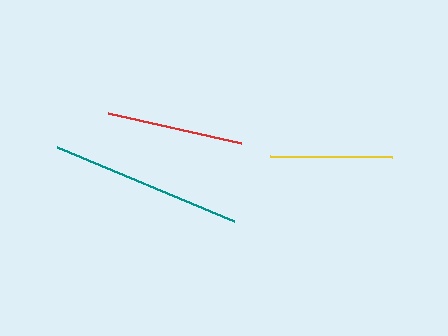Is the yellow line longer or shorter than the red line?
The red line is longer than the yellow line.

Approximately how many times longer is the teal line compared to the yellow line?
The teal line is approximately 1.6 times the length of the yellow line.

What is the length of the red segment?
The red segment is approximately 137 pixels long.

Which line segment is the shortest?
The yellow line is the shortest at approximately 122 pixels.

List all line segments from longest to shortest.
From longest to shortest: teal, red, yellow.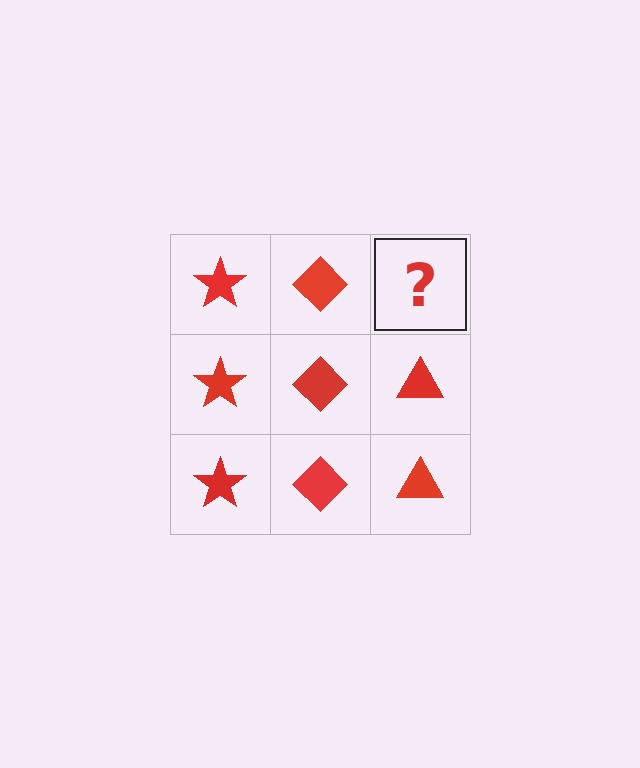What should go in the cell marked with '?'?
The missing cell should contain a red triangle.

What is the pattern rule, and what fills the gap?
The rule is that each column has a consistent shape. The gap should be filled with a red triangle.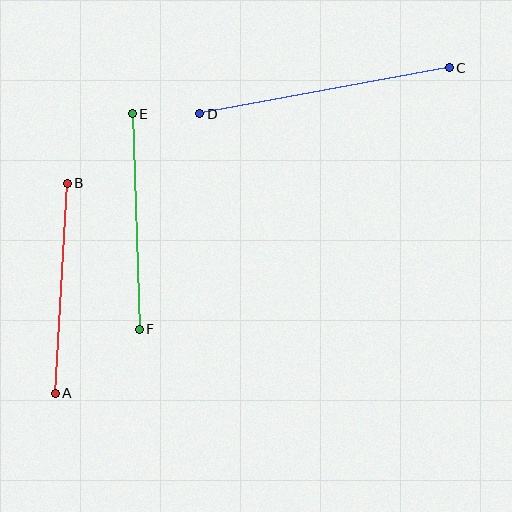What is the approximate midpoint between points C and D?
The midpoint is at approximately (324, 91) pixels.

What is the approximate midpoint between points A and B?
The midpoint is at approximately (61, 288) pixels.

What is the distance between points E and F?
The distance is approximately 215 pixels.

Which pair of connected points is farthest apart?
Points C and D are farthest apart.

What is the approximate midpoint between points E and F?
The midpoint is at approximately (136, 221) pixels.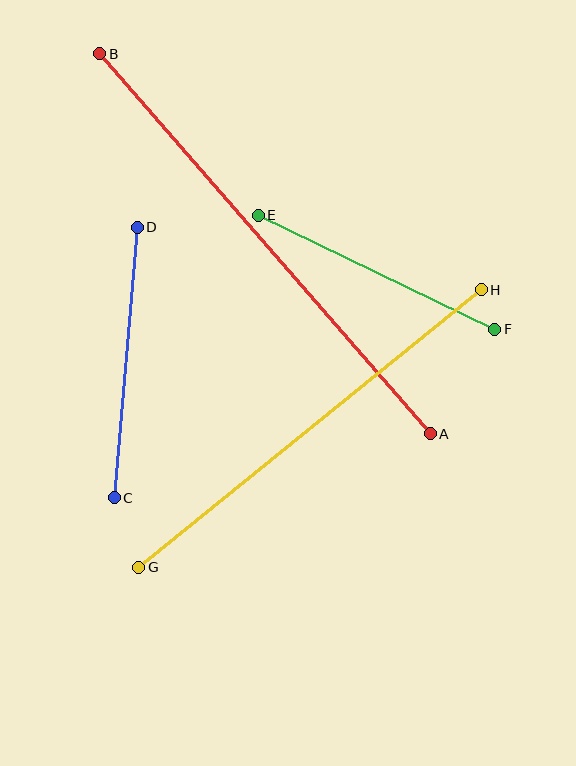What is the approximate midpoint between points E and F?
The midpoint is at approximately (377, 272) pixels.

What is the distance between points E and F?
The distance is approximately 263 pixels.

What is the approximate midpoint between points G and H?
The midpoint is at approximately (310, 429) pixels.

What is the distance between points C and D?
The distance is approximately 271 pixels.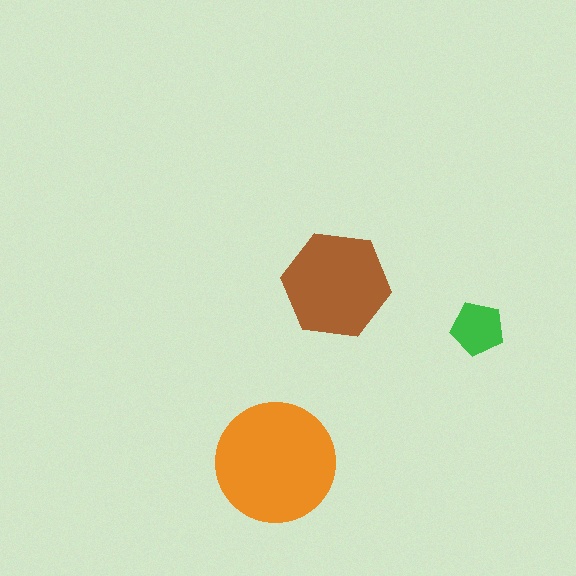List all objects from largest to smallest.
The orange circle, the brown hexagon, the green pentagon.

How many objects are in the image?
There are 3 objects in the image.